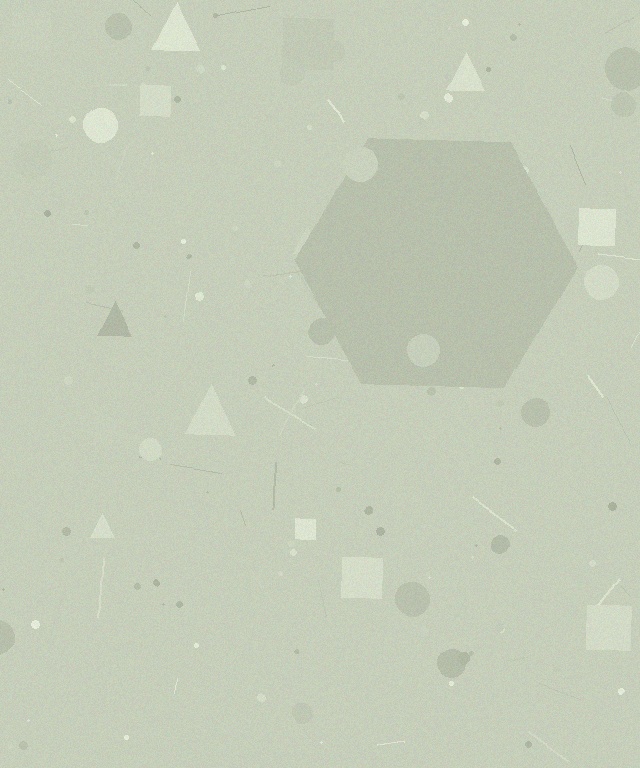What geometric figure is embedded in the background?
A hexagon is embedded in the background.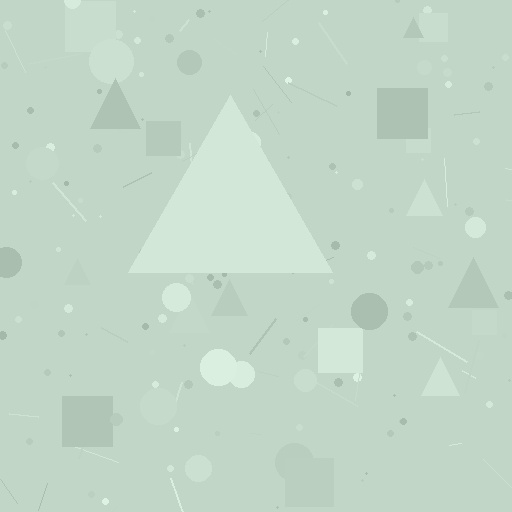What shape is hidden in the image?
A triangle is hidden in the image.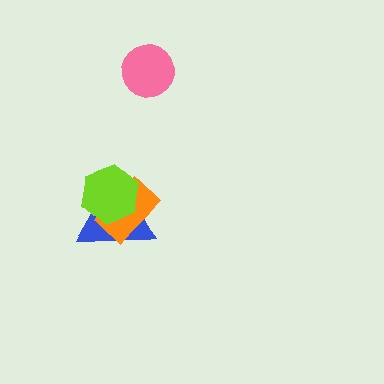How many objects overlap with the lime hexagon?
2 objects overlap with the lime hexagon.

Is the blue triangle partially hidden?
Yes, it is partially covered by another shape.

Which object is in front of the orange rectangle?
The lime hexagon is in front of the orange rectangle.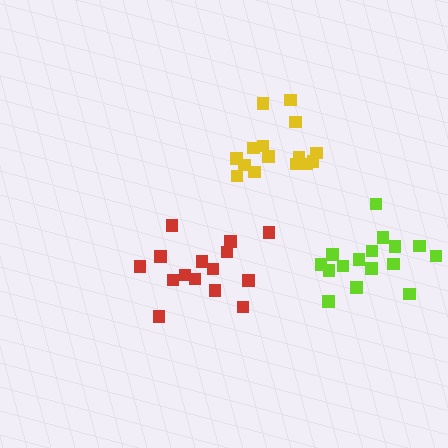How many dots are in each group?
Group 1: 15 dots, Group 2: 15 dots, Group 3: 16 dots (46 total).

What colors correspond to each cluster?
The clusters are colored: yellow, red, lime.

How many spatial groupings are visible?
There are 3 spatial groupings.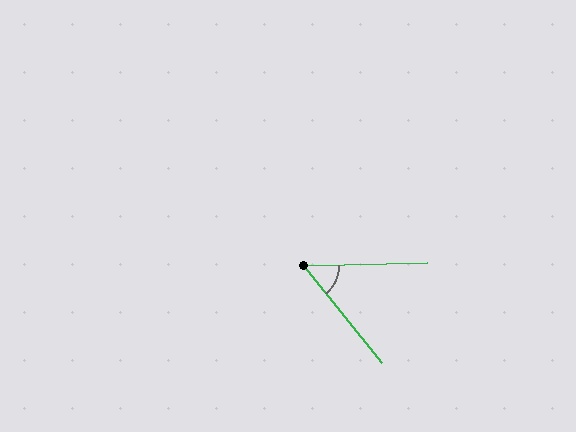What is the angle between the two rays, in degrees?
Approximately 52 degrees.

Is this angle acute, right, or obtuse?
It is acute.